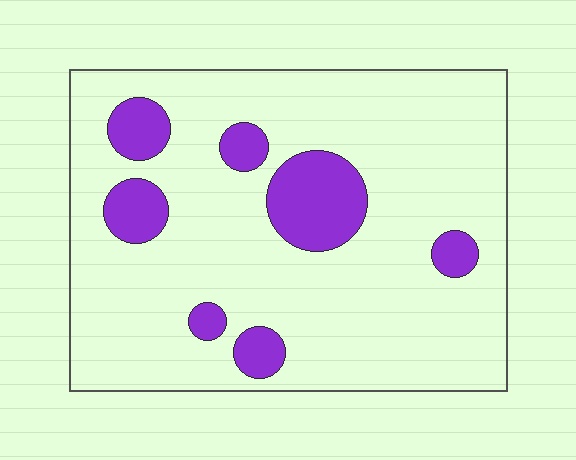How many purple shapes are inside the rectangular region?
7.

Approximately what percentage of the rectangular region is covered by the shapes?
Approximately 15%.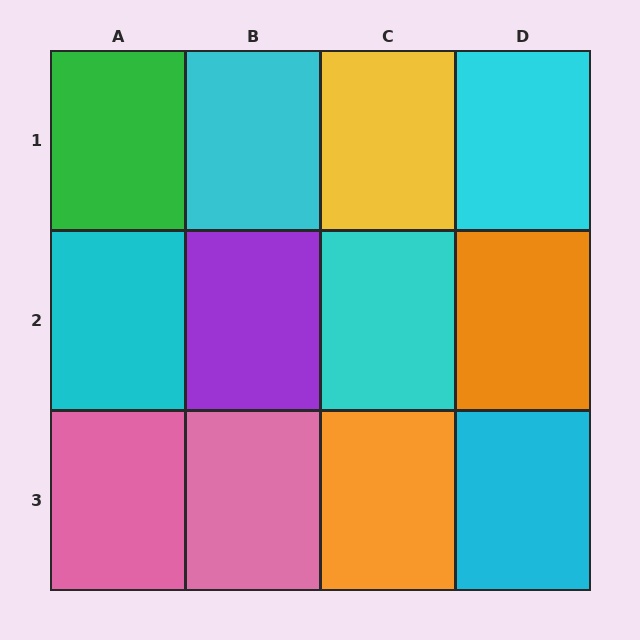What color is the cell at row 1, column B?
Cyan.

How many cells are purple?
1 cell is purple.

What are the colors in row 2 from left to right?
Cyan, purple, cyan, orange.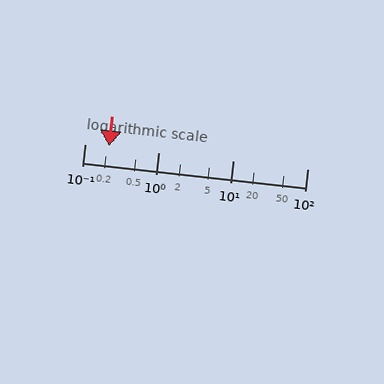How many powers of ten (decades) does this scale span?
The scale spans 3 decades, from 0.1 to 100.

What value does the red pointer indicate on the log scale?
The pointer indicates approximately 0.21.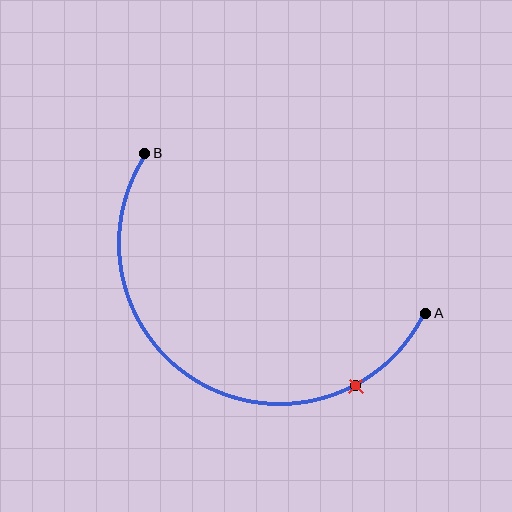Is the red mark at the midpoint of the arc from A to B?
No. The red mark lies on the arc but is closer to endpoint A. The arc midpoint would be at the point on the curve equidistant along the arc from both A and B.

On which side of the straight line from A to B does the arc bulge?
The arc bulges below the straight line connecting A and B.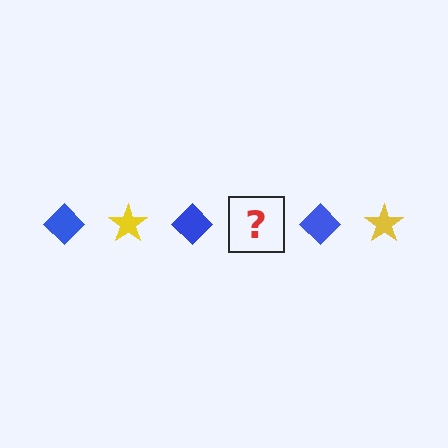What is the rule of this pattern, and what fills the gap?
The rule is that the pattern alternates between blue diamond and yellow star. The gap should be filled with a yellow star.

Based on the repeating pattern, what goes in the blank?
The blank should be a yellow star.